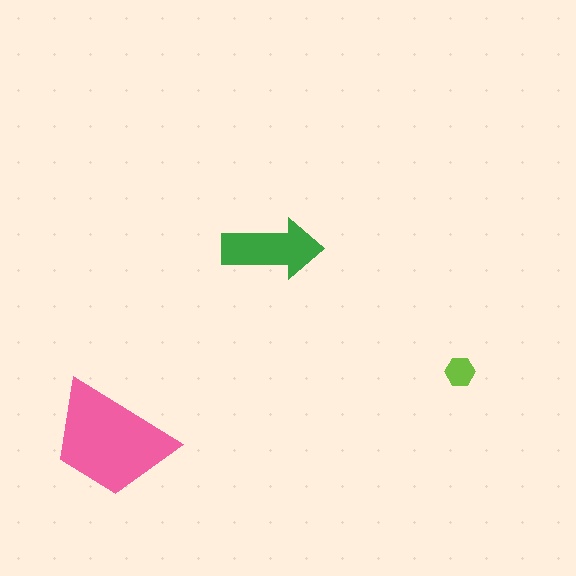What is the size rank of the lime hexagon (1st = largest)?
3rd.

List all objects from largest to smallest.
The pink trapezoid, the green arrow, the lime hexagon.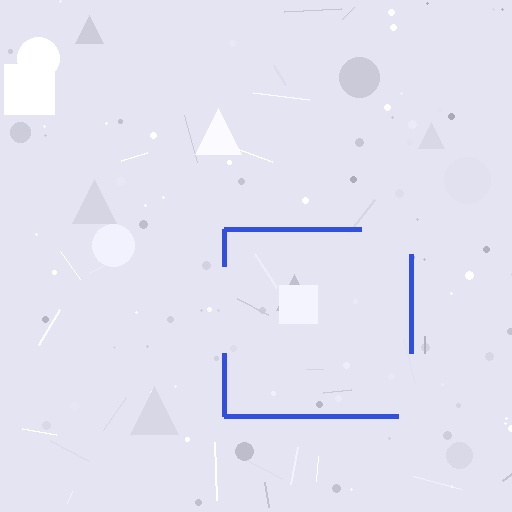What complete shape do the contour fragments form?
The contour fragments form a square.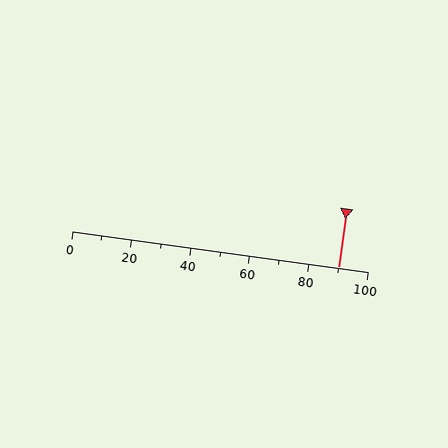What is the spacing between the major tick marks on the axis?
The major ticks are spaced 20 apart.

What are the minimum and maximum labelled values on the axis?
The axis runs from 0 to 100.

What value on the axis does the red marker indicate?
The marker indicates approximately 90.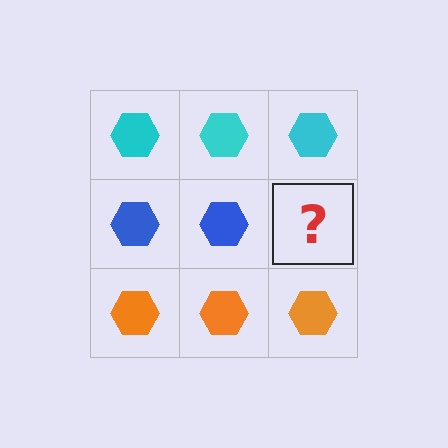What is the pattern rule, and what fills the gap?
The rule is that each row has a consistent color. The gap should be filled with a blue hexagon.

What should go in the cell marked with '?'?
The missing cell should contain a blue hexagon.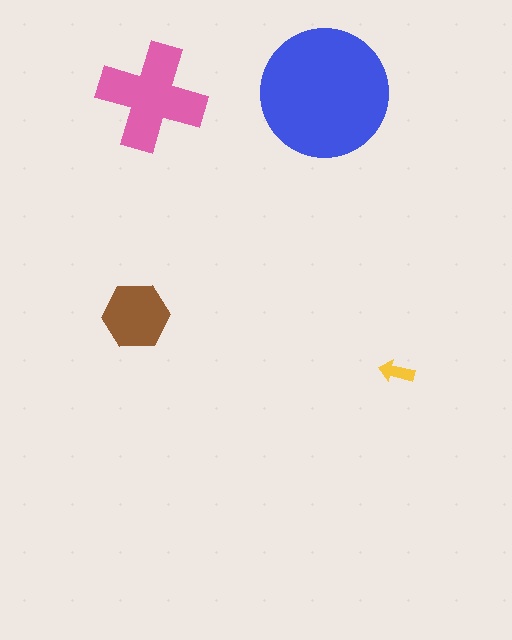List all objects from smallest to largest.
The yellow arrow, the brown hexagon, the pink cross, the blue circle.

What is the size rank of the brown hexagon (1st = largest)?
3rd.